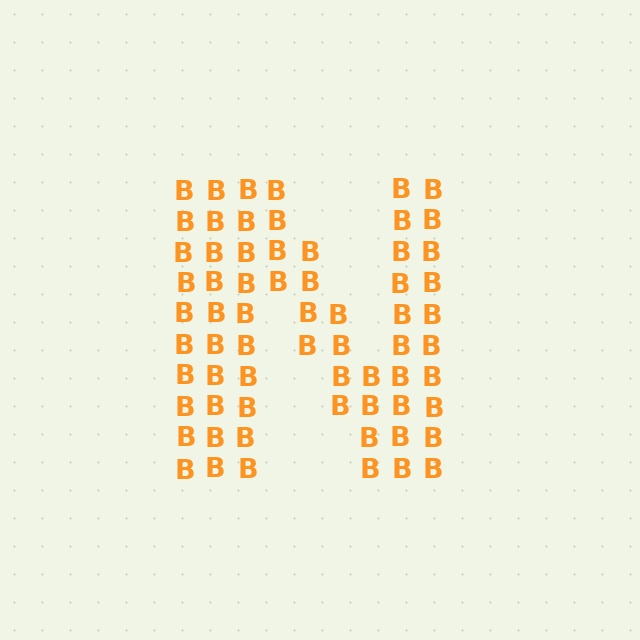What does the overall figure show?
The overall figure shows the letter N.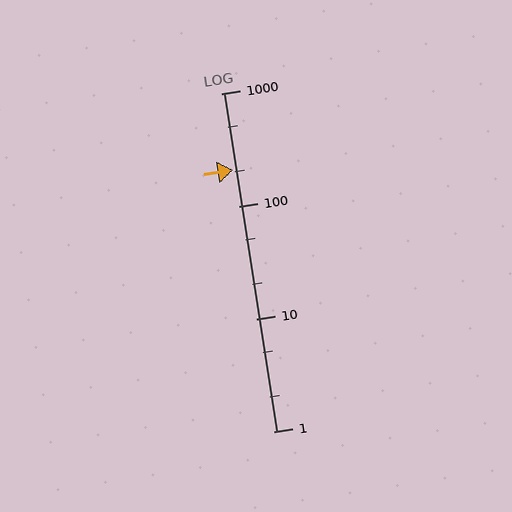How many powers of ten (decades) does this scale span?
The scale spans 3 decades, from 1 to 1000.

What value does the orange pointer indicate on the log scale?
The pointer indicates approximately 210.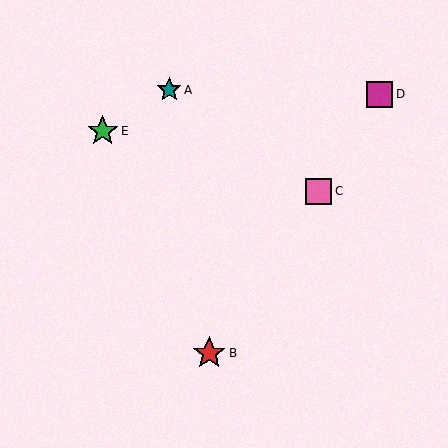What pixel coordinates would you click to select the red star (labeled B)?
Click at (209, 353) to select the red star B.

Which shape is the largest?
The red star (labeled B) is the largest.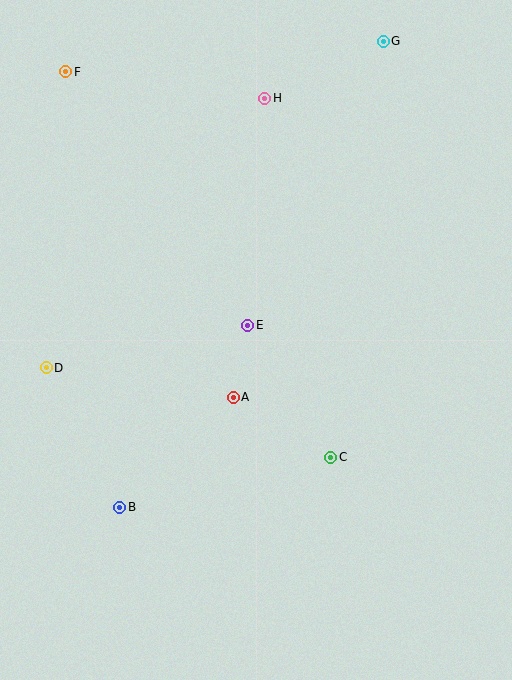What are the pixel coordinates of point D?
Point D is at (46, 368).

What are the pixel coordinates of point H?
Point H is at (265, 98).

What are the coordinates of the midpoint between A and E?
The midpoint between A and E is at (240, 361).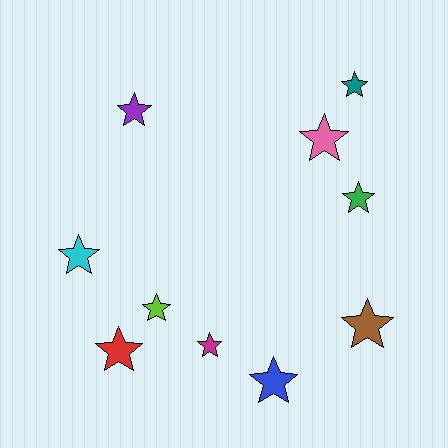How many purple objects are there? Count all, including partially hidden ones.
There is 1 purple object.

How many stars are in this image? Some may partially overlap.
There are 10 stars.